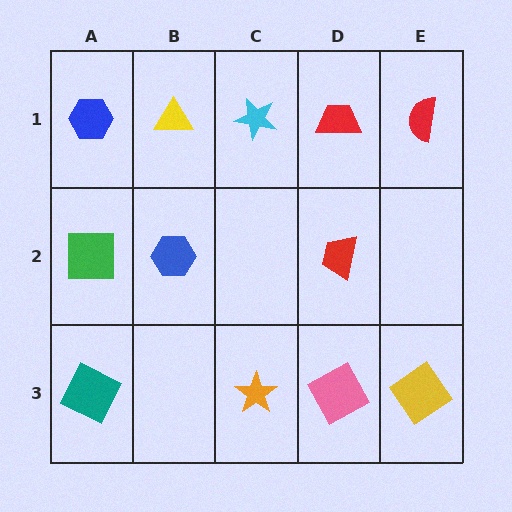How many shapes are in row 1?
5 shapes.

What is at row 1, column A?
A blue hexagon.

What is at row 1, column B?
A yellow triangle.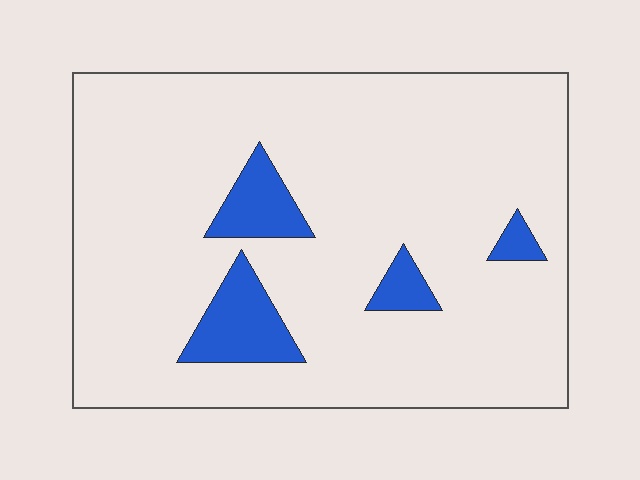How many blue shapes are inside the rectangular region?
4.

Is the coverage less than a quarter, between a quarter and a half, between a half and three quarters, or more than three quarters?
Less than a quarter.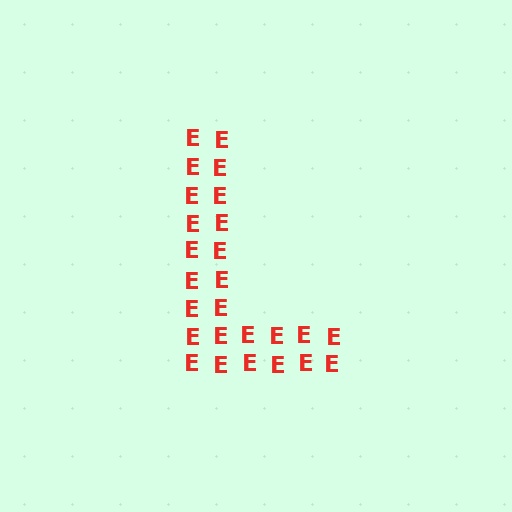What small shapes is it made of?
It is made of small letter E's.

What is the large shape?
The large shape is the letter L.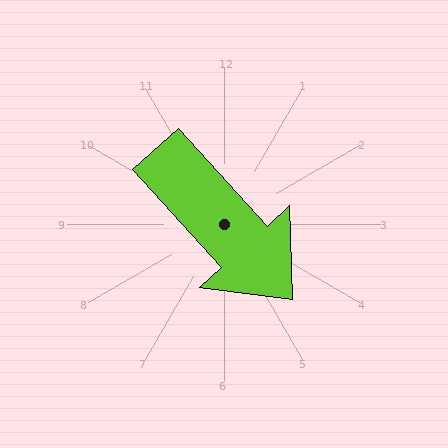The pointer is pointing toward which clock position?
Roughly 5 o'clock.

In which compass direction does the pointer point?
Southeast.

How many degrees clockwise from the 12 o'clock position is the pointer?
Approximately 138 degrees.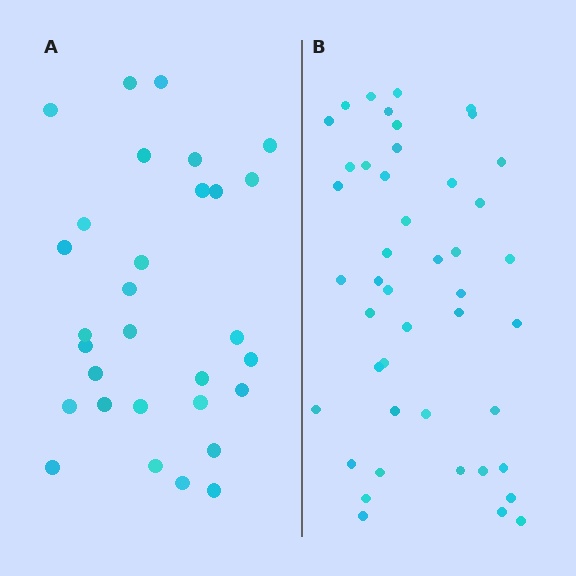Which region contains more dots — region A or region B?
Region B (the right region) has more dots.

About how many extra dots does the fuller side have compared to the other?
Region B has approximately 15 more dots than region A.